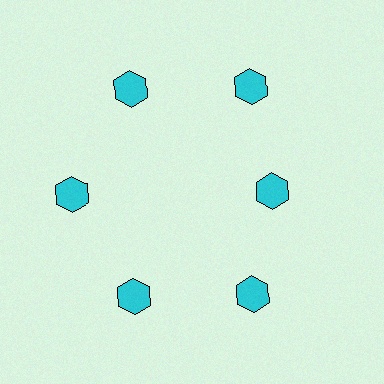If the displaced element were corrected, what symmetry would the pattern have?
It would have 6-fold rotational symmetry — the pattern would map onto itself every 60 degrees.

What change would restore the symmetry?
The symmetry would be restored by moving it outward, back onto the ring so that all 6 hexagons sit at equal angles and equal distance from the center.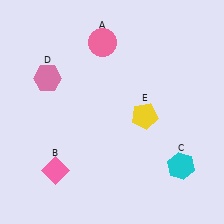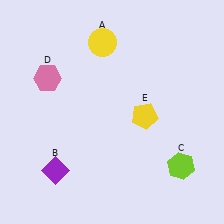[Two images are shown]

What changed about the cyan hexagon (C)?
In Image 1, C is cyan. In Image 2, it changed to lime.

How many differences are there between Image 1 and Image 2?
There are 3 differences between the two images.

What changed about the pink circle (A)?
In Image 1, A is pink. In Image 2, it changed to yellow.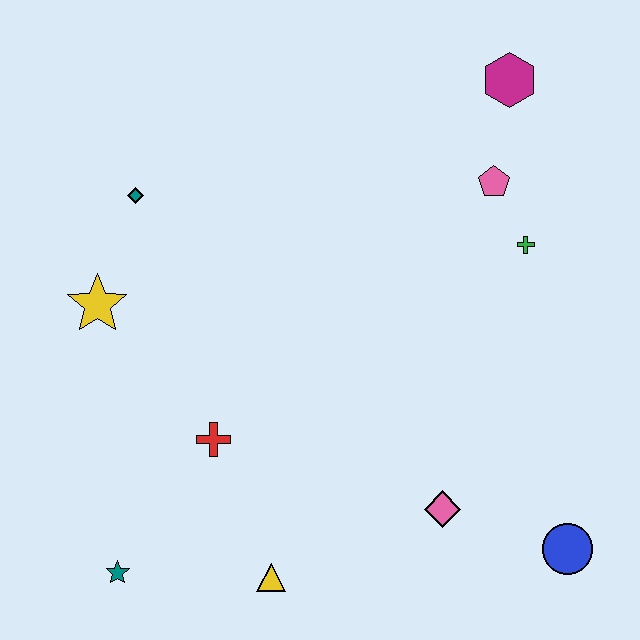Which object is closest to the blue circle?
The pink diamond is closest to the blue circle.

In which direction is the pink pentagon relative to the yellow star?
The pink pentagon is to the right of the yellow star.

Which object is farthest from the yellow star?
The blue circle is farthest from the yellow star.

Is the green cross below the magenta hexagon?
Yes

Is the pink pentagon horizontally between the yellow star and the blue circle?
Yes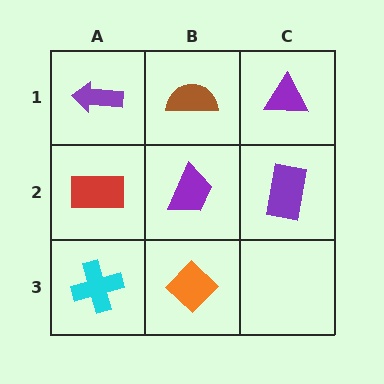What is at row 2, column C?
A purple rectangle.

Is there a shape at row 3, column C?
No, that cell is empty.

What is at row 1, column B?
A brown semicircle.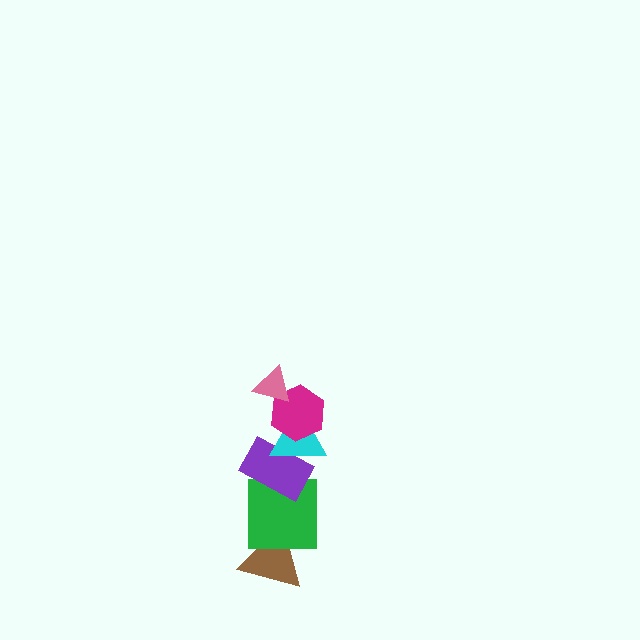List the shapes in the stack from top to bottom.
From top to bottom: the pink triangle, the magenta hexagon, the cyan triangle, the purple rectangle, the green square, the brown triangle.